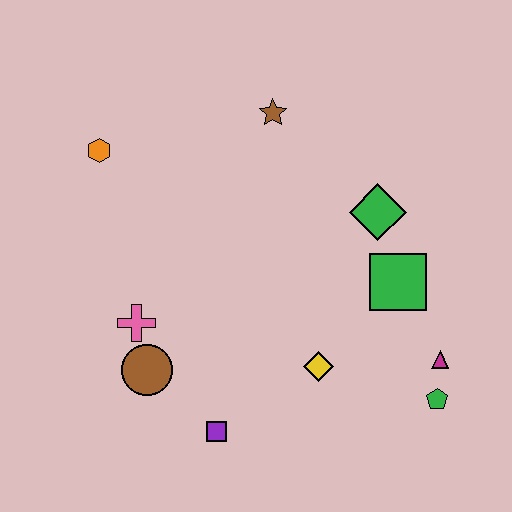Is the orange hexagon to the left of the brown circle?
Yes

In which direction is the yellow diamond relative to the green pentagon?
The yellow diamond is to the left of the green pentagon.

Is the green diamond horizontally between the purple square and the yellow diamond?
No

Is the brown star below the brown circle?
No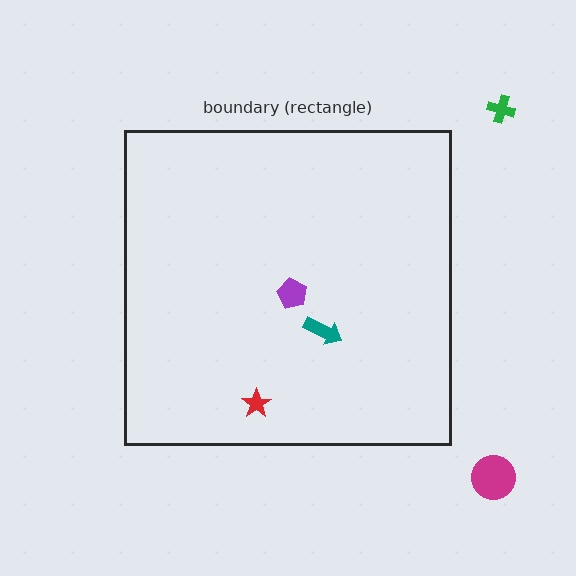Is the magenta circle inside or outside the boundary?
Outside.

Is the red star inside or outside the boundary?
Inside.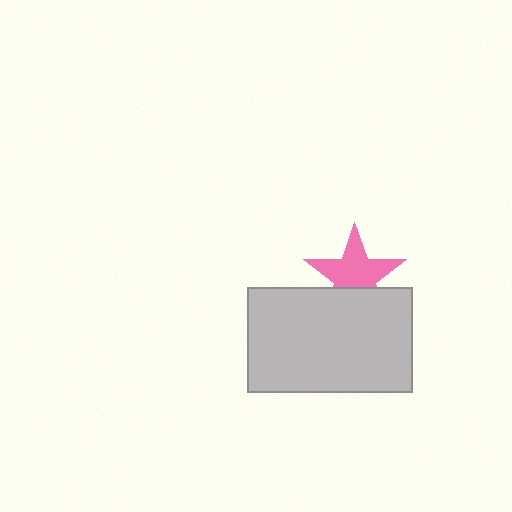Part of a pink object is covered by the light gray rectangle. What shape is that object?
It is a star.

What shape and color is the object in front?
The object in front is a light gray rectangle.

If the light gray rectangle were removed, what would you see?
You would see the complete pink star.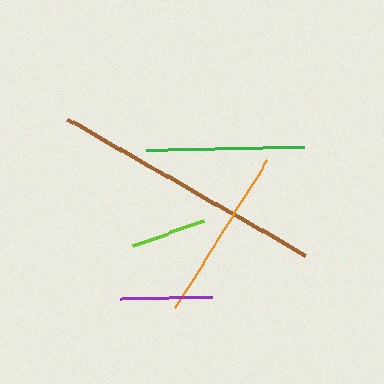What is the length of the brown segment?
The brown segment is approximately 273 pixels long.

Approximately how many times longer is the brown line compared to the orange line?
The brown line is approximately 1.6 times the length of the orange line.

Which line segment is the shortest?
The lime line is the shortest at approximately 74 pixels.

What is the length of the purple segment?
The purple segment is approximately 92 pixels long.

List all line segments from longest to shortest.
From longest to shortest: brown, orange, green, purple, lime.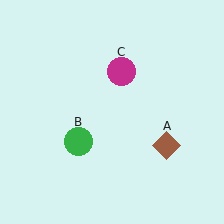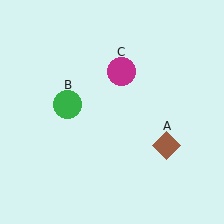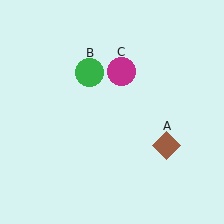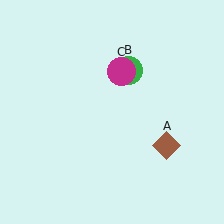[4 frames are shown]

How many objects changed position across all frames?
1 object changed position: green circle (object B).